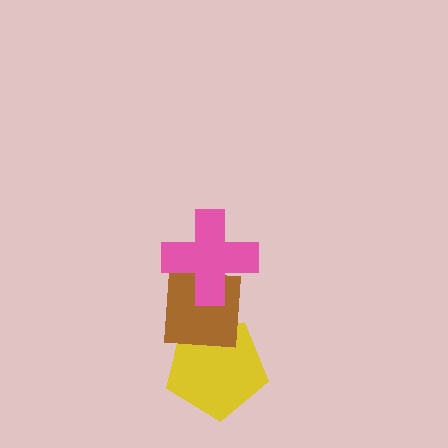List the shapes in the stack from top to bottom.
From top to bottom: the pink cross, the brown square, the yellow pentagon.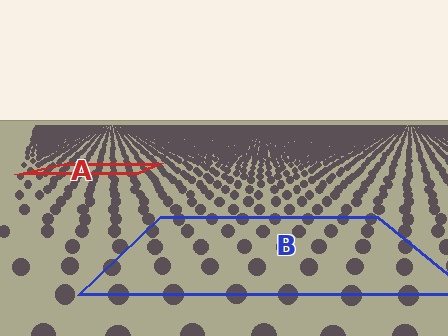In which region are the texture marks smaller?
The texture marks are smaller in region A, because it is farther away.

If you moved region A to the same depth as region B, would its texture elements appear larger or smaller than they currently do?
They would appear larger. At a closer depth, the same texture elements are projected at a bigger on-screen size.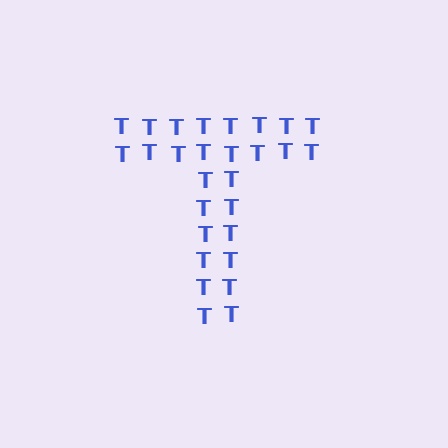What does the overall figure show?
The overall figure shows the letter T.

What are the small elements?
The small elements are letter T's.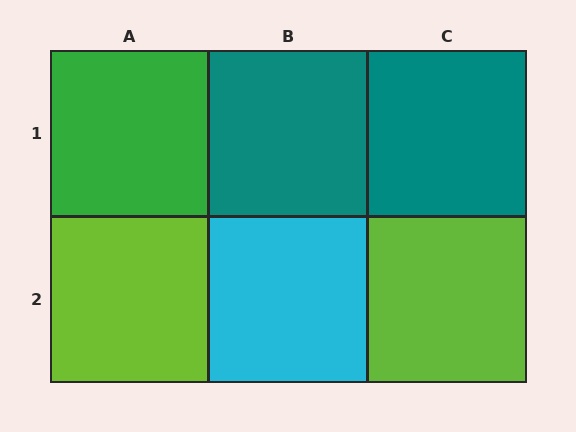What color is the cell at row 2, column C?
Lime.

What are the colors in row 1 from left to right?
Green, teal, teal.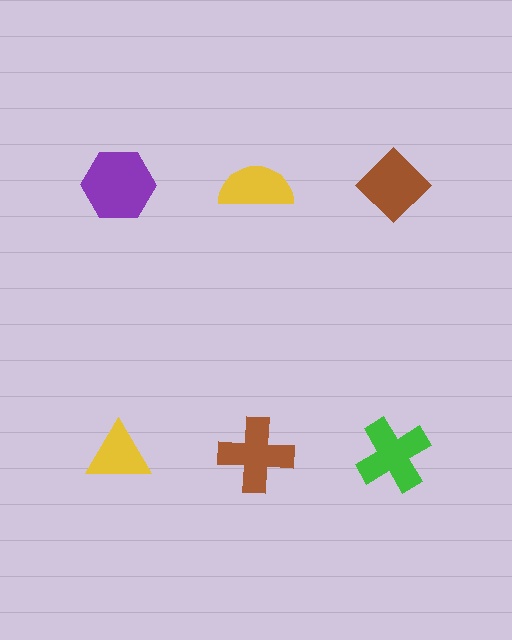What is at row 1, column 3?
A brown diamond.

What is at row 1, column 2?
A yellow semicircle.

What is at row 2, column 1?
A yellow triangle.